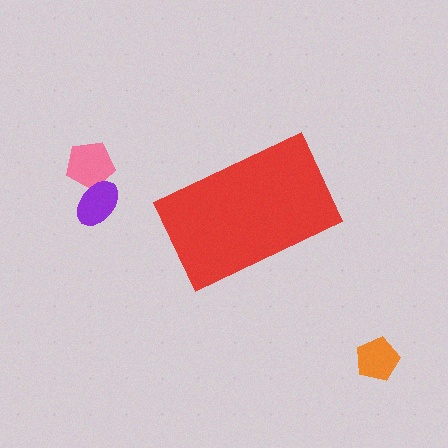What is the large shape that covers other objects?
A red rectangle.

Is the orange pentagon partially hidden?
No, the orange pentagon is fully visible.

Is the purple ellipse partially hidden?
No, the purple ellipse is fully visible.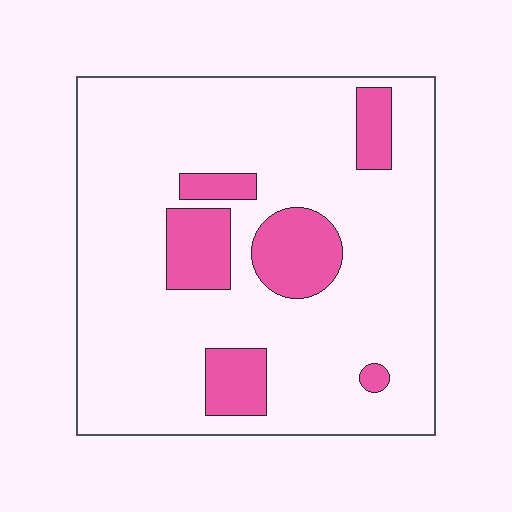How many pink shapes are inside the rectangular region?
6.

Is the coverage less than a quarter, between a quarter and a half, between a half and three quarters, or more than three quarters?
Less than a quarter.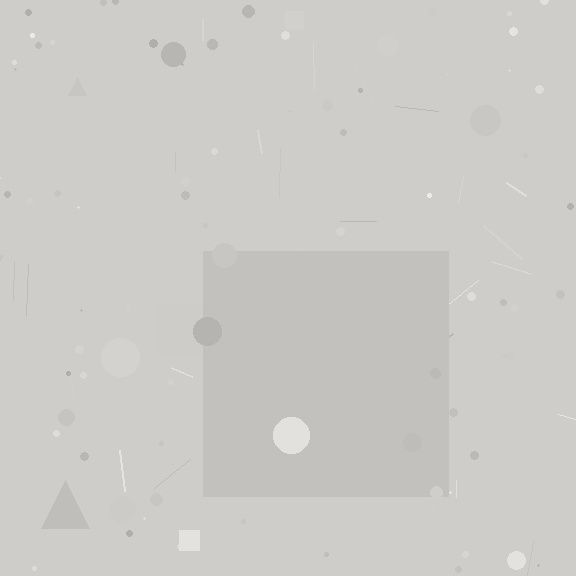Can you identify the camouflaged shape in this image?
The camouflaged shape is a square.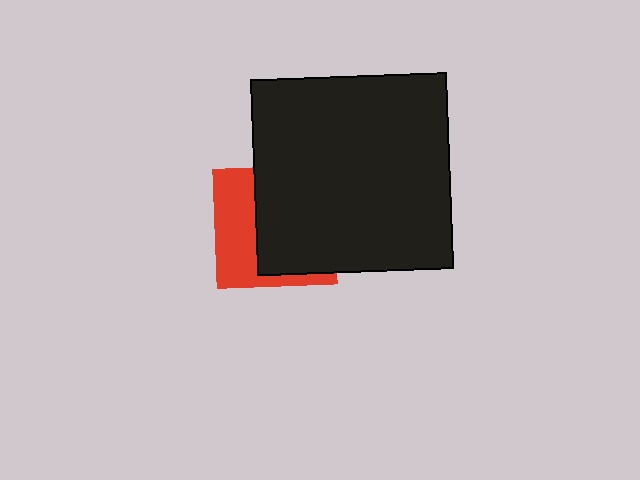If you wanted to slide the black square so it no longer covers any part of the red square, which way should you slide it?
Slide it right — that is the most direct way to separate the two shapes.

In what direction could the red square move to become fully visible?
The red square could move left. That would shift it out from behind the black square entirely.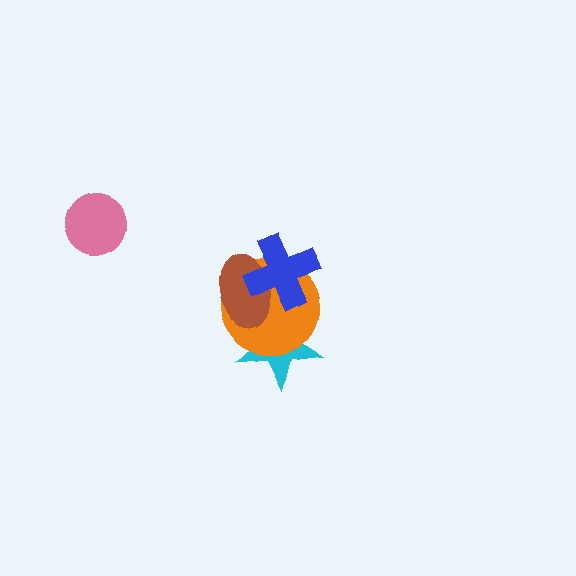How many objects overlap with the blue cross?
3 objects overlap with the blue cross.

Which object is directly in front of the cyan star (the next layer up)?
The orange circle is directly in front of the cyan star.